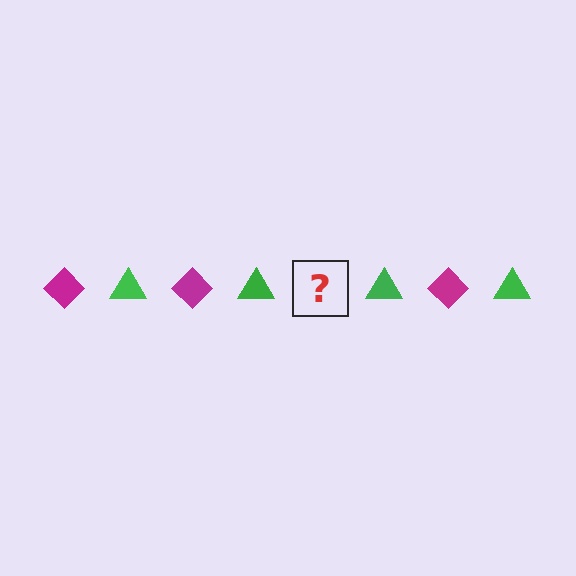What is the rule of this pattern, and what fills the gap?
The rule is that the pattern alternates between magenta diamond and green triangle. The gap should be filled with a magenta diamond.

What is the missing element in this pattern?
The missing element is a magenta diamond.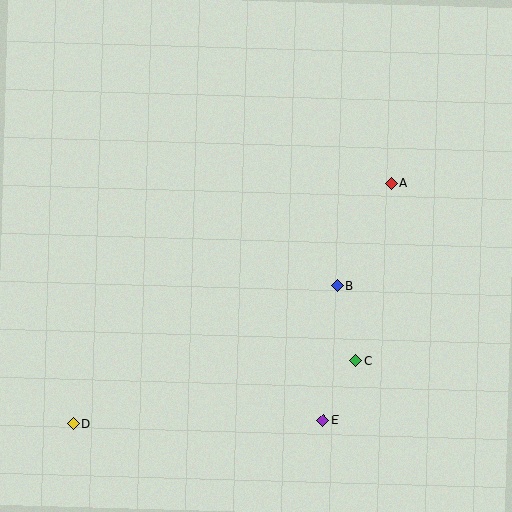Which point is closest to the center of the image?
Point B at (337, 285) is closest to the center.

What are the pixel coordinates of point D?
Point D is at (73, 424).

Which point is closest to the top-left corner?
Point D is closest to the top-left corner.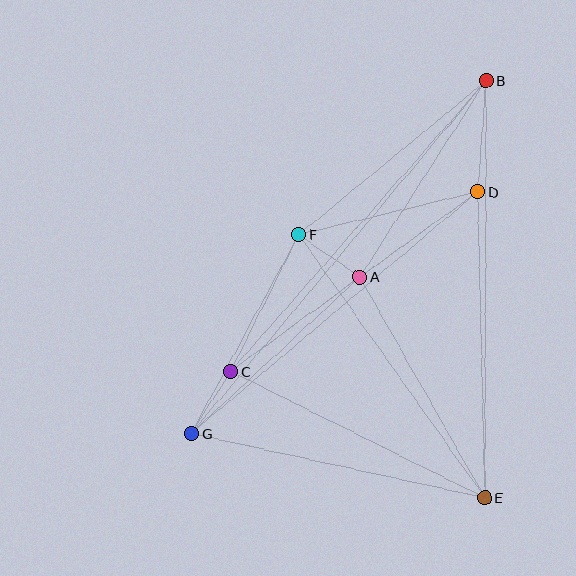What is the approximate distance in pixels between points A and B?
The distance between A and B is approximately 233 pixels.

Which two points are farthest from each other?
Points B and G are farthest from each other.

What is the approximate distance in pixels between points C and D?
The distance between C and D is approximately 305 pixels.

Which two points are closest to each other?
Points C and G are closest to each other.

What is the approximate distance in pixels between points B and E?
The distance between B and E is approximately 417 pixels.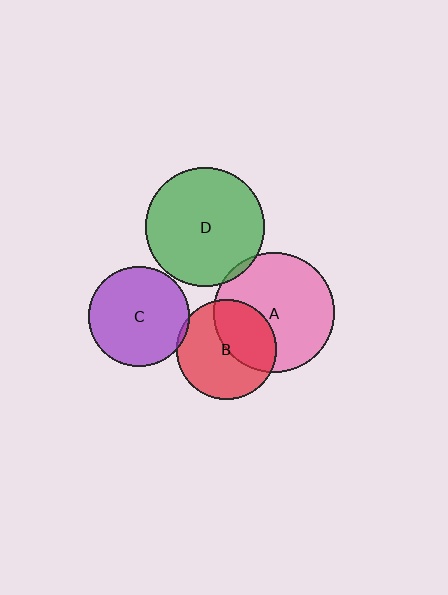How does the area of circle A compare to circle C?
Approximately 1.4 times.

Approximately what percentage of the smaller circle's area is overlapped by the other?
Approximately 5%.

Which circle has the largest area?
Circle A (pink).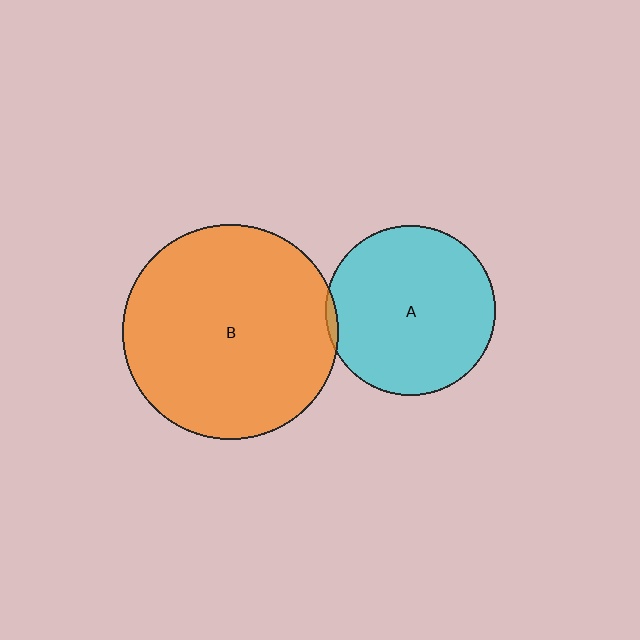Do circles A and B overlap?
Yes.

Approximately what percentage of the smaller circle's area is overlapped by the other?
Approximately 5%.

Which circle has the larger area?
Circle B (orange).